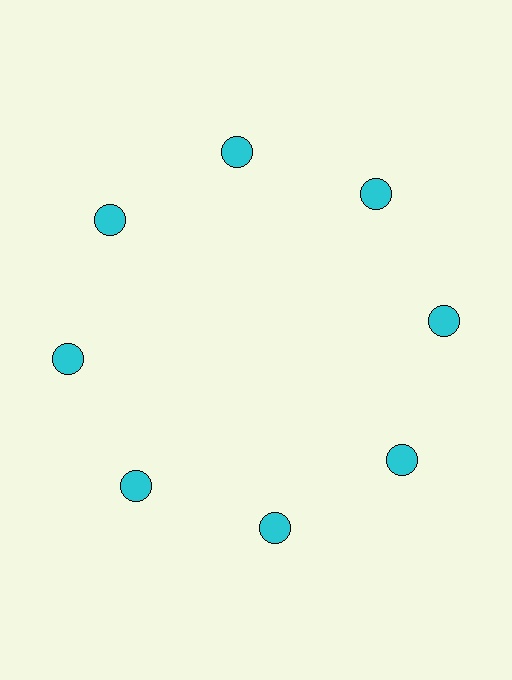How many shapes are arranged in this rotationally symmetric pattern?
There are 8 shapes, arranged in 8 groups of 1.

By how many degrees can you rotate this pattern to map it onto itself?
The pattern maps onto itself every 45 degrees of rotation.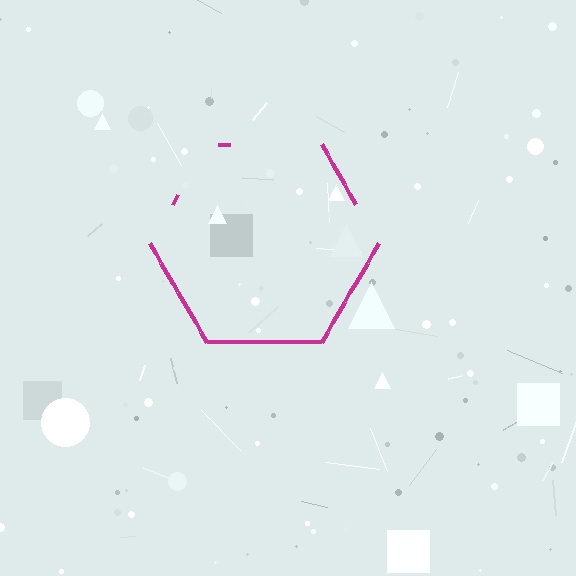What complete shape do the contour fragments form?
The contour fragments form a hexagon.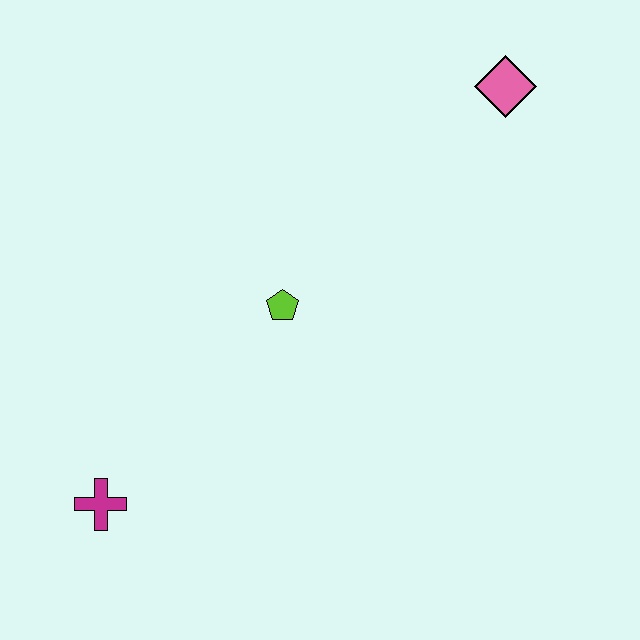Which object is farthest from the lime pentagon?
The pink diamond is farthest from the lime pentagon.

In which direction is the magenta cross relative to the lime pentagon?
The magenta cross is below the lime pentagon.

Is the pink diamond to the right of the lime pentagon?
Yes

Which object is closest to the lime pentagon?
The magenta cross is closest to the lime pentagon.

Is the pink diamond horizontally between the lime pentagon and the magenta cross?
No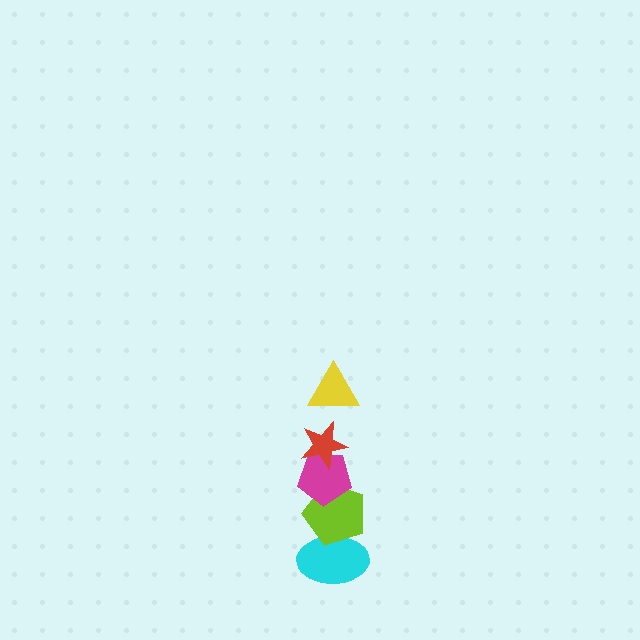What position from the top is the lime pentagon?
The lime pentagon is 4th from the top.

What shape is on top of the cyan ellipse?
The lime pentagon is on top of the cyan ellipse.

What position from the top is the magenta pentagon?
The magenta pentagon is 3rd from the top.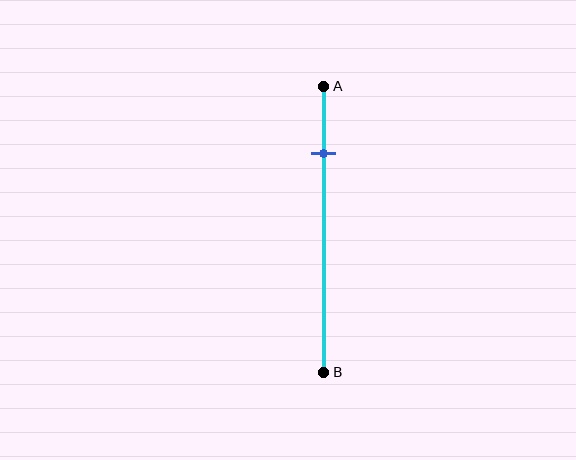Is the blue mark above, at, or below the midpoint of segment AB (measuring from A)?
The blue mark is above the midpoint of segment AB.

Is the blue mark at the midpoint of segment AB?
No, the mark is at about 25% from A, not at the 50% midpoint.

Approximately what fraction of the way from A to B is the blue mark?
The blue mark is approximately 25% of the way from A to B.